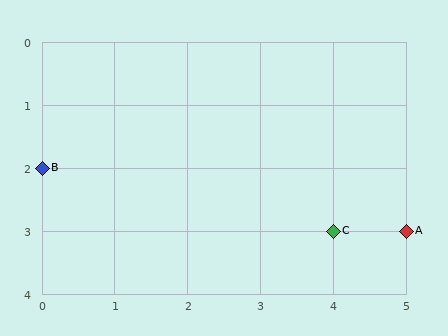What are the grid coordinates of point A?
Point A is at grid coordinates (5, 3).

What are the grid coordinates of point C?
Point C is at grid coordinates (4, 3).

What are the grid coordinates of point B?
Point B is at grid coordinates (0, 2).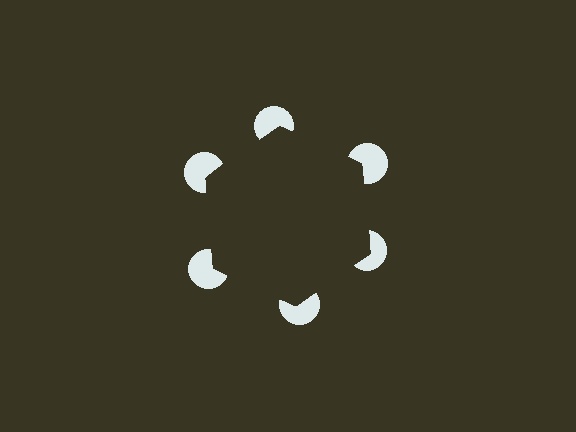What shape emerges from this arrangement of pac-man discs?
An illusory hexagon — its edges are inferred from the aligned wedge cuts in the pac-man discs, not physically drawn.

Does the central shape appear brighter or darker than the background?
It typically appears slightly darker than the background, even though no actual brightness change is drawn.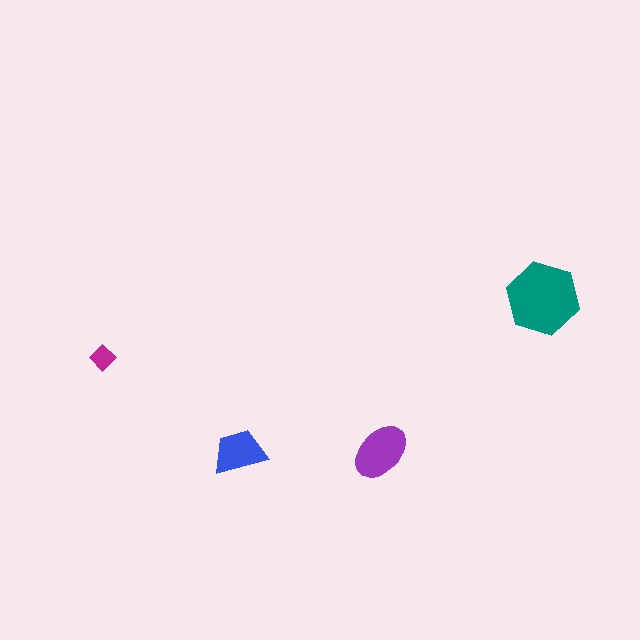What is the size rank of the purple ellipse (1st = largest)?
2nd.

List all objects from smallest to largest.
The magenta diamond, the blue trapezoid, the purple ellipse, the teal hexagon.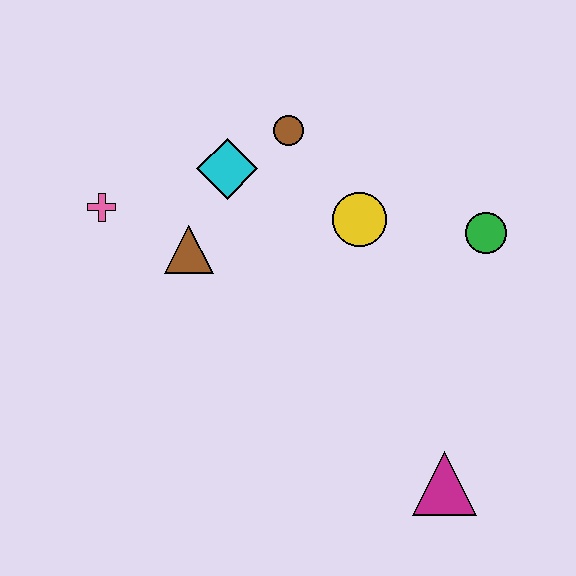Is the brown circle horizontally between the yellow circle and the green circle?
No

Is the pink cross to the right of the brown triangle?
No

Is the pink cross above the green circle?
Yes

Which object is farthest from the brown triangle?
The magenta triangle is farthest from the brown triangle.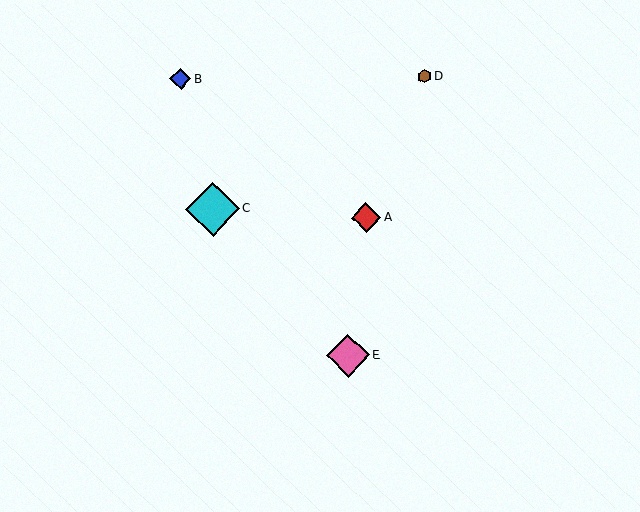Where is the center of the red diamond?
The center of the red diamond is at (366, 218).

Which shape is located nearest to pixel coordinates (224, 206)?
The cyan diamond (labeled C) at (213, 209) is nearest to that location.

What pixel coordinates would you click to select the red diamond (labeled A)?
Click at (366, 218) to select the red diamond A.